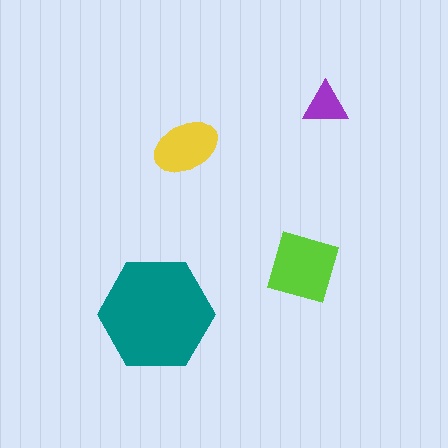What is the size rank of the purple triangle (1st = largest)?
4th.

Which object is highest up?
The purple triangle is topmost.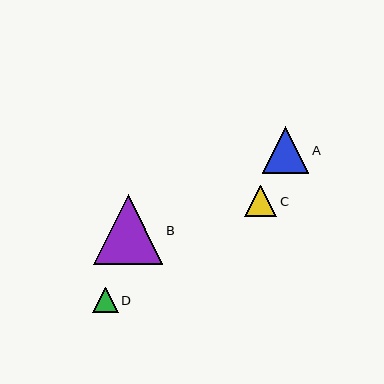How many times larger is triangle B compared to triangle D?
Triangle B is approximately 2.7 times the size of triangle D.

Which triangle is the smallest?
Triangle D is the smallest with a size of approximately 26 pixels.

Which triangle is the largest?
Triangle B is the largest with a size of approximately 70 pixels.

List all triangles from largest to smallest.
From largest to smallest: B, A, C, D.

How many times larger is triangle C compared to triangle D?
Triangle C is approximately 1.2 times the size of triangle D.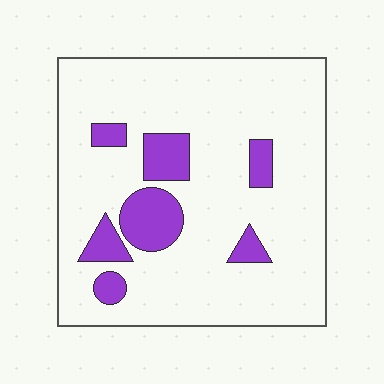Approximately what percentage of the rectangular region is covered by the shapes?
Approximately 15%.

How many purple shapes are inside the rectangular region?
7.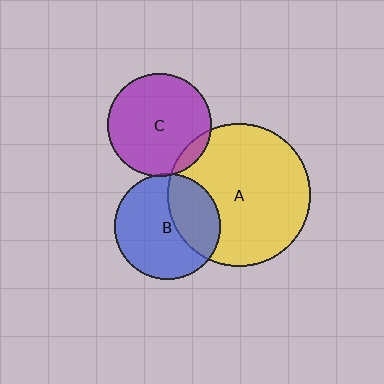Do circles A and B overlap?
Yes.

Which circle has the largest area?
Circle A (yellow).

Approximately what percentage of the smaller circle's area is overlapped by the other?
Approximately 35%.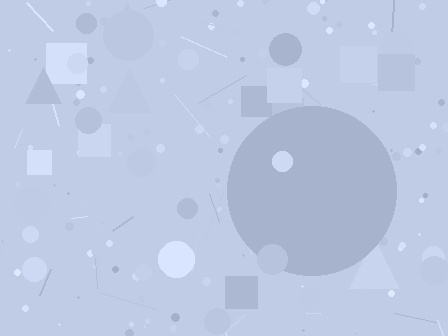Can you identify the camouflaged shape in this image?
The camouflaged shape is a circle.